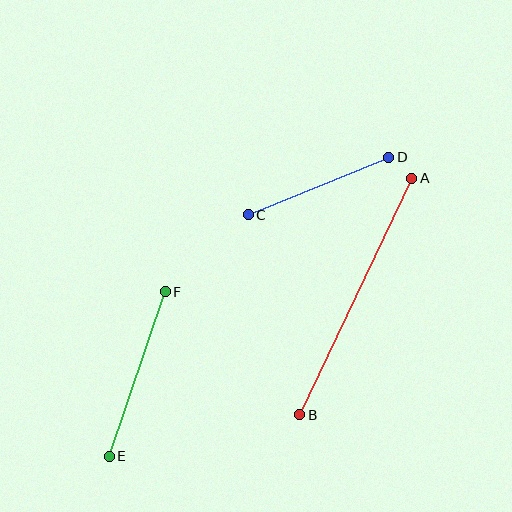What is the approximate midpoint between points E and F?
The midpoint is at approximately (137, 374) pixels.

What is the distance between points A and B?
The distance is approximately 262 pixels.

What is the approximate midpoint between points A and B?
The midpoint is at approximately (356, 296) pixels.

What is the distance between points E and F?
The distance is approximately 174 pixels.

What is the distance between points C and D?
The distance is approximately 152 pixels.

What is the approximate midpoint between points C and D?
The midpoint is at approximately (318, 186) pixels.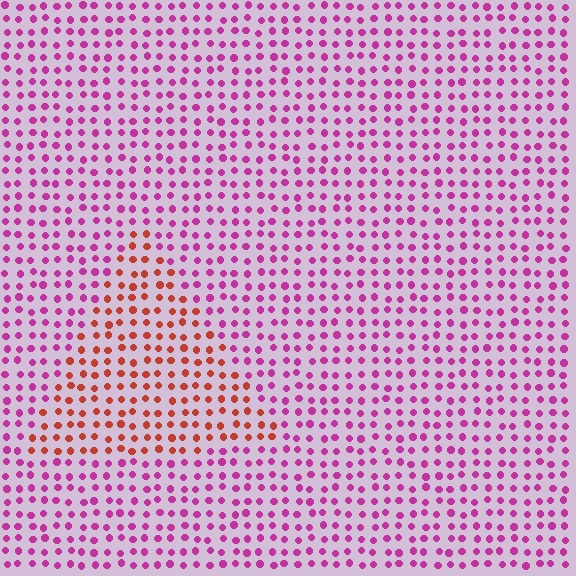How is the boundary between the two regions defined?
The boundary is defined purely by a slight shift in hue (about 50 degrees). Spacing, size, and orientation are identical on both sides.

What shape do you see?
I see a triangle.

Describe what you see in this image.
The image is filled with small magenta elements in a uniform arrangement. A triangle-shaped region is visible where the elements are tinted to a slightly different hue, forming a subtle color boundary.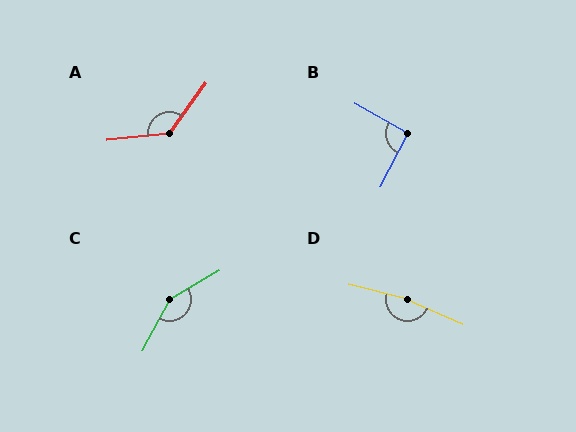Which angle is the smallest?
B, at approximately 92 degrees.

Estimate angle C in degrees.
Approximately 148 degrees.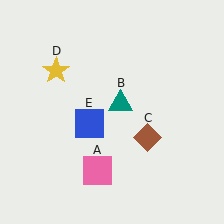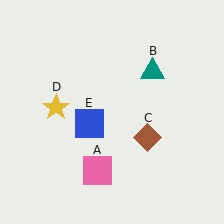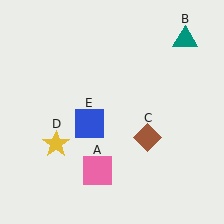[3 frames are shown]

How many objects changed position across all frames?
2 objects changed position: teal triangle (object B), yellow star (object D).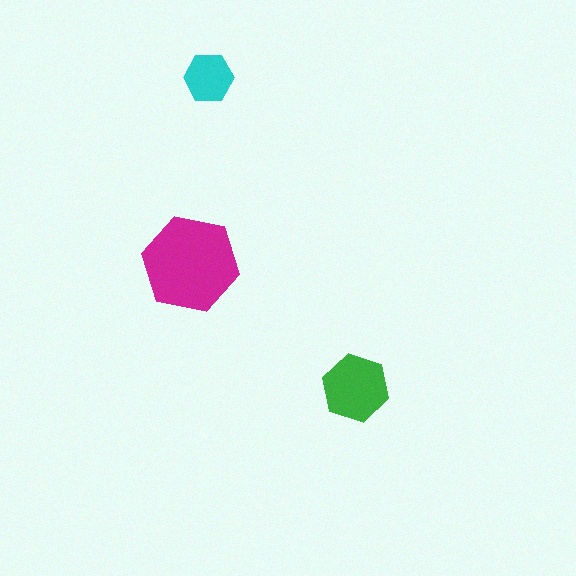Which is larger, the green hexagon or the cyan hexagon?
The green one.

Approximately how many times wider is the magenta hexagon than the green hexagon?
About 1.5 times wider.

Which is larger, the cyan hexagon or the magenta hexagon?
The magenta one.